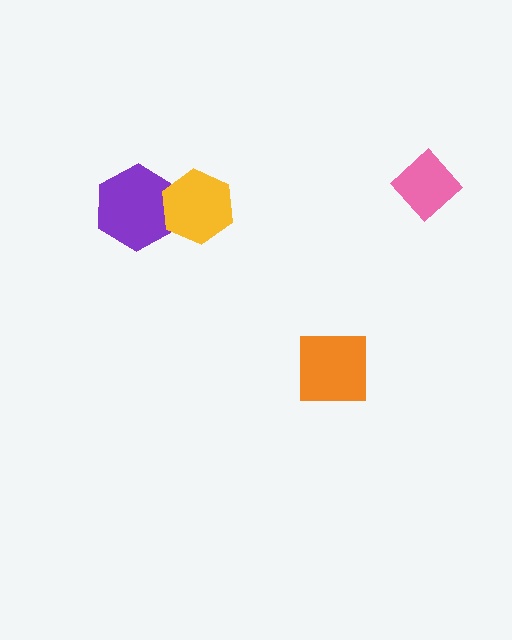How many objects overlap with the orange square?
0 objects overlap with the orange square.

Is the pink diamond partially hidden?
No, no other shape covers it.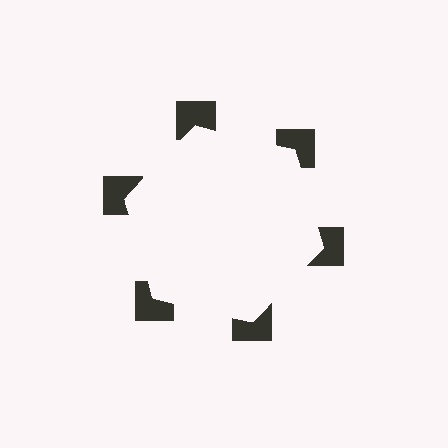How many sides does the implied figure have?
6 sides.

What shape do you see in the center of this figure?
An illusory hexagon — its edges are inferred from the aligned wedge cuts in the notched squares, not physically drawn.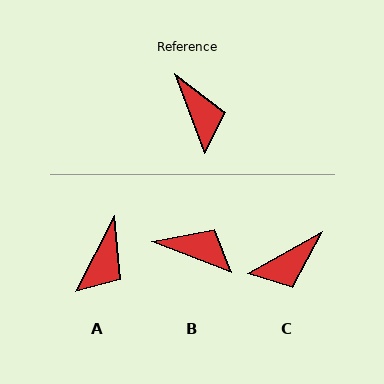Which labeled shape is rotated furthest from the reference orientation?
C, about 81 degrees away.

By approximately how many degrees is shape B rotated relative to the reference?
Approximately 48 degrees counter-clockwise.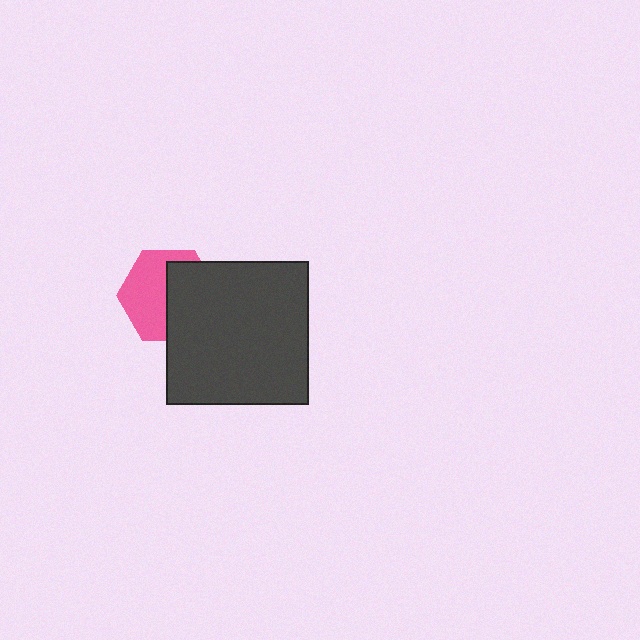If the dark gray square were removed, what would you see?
You would see the complete pink hexagon.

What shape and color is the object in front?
The object in front is a dark gray square.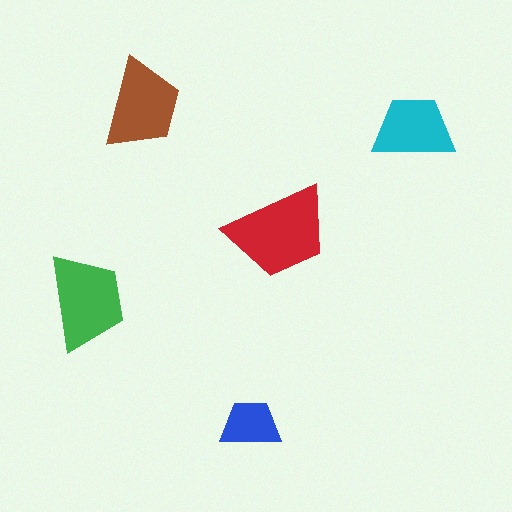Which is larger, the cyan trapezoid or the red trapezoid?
The red one.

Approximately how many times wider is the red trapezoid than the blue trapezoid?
About 1.5 times wider.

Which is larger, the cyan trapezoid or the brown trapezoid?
The brown one.